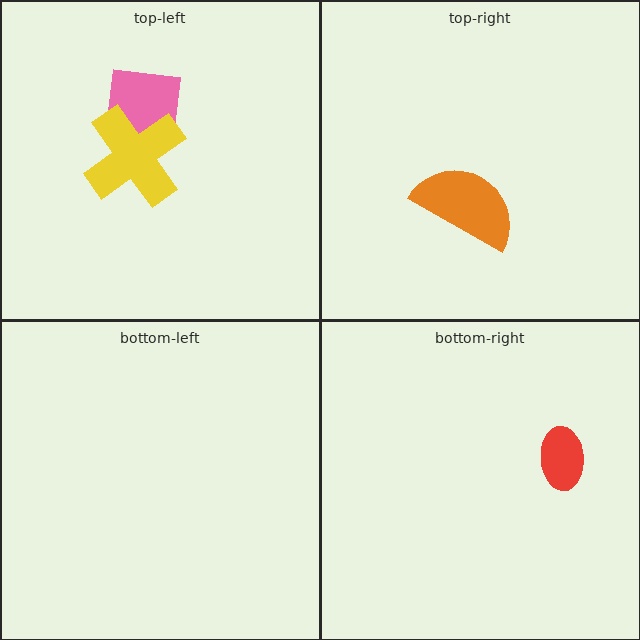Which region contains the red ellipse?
The bottom-right region.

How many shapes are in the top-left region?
2.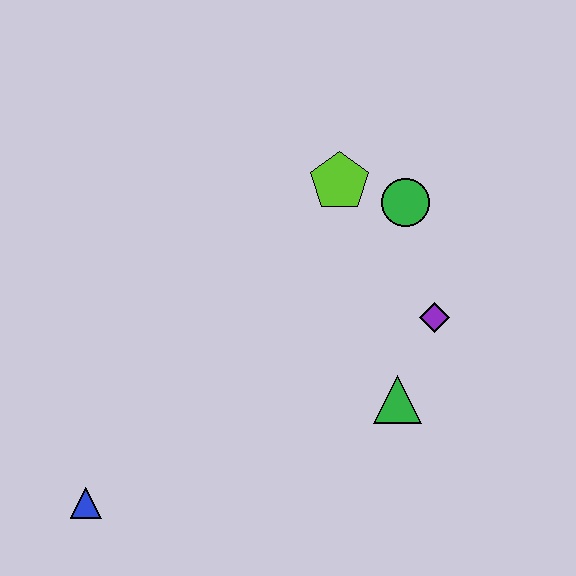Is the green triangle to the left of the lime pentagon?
No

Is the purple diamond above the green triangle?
Yes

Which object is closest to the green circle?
The lime pentagon is closest to the green circle.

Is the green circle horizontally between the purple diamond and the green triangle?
Yes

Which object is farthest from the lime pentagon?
The blue triangle is farthest from the lime pentagon.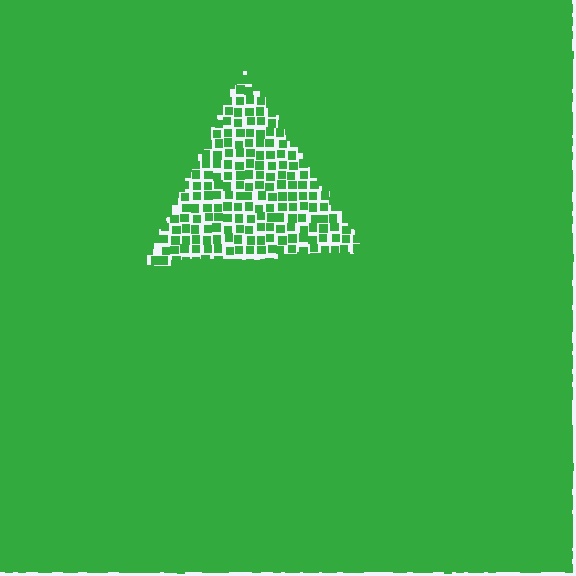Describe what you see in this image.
The image contains small green elements arranged at two different densities. A triangle-shaped region is visible where the elements are less densely packed than the surrounding area.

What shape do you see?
I see a triangle.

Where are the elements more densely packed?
The elements are more densely packed outside the triangle boundary.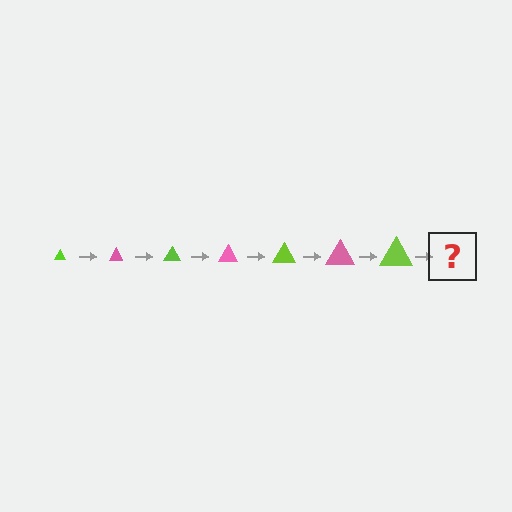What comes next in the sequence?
The next element should be a pink triangle, larger than the previous one.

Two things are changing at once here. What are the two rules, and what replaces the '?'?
The two rules are that the triangle grows larger each step and the color cycles through lime and pink. The '?' should be a pink triangle, larger than the previous one.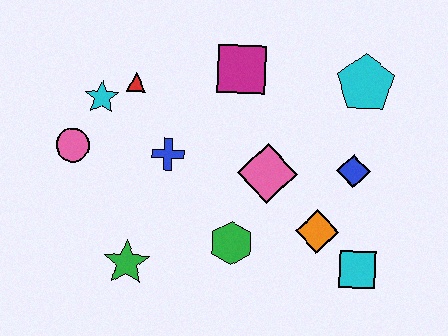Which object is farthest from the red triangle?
The cyan square is farthest from the red triangle.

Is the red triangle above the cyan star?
Yes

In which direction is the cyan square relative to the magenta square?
The cyan square is below the magenta square.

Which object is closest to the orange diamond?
The cyan square is closest to the orange diamond.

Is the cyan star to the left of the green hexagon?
Yes